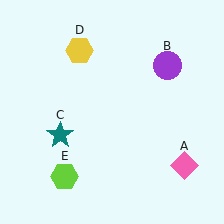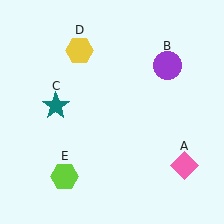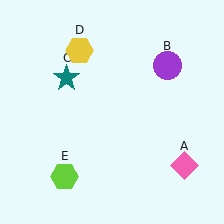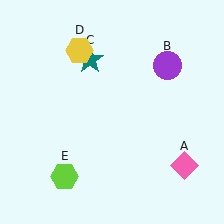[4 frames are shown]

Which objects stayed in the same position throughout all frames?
Pink diamond (object A) and purple circle (object B) and yellow hexagon (object D) and lime hexagon (object E) remained stationary.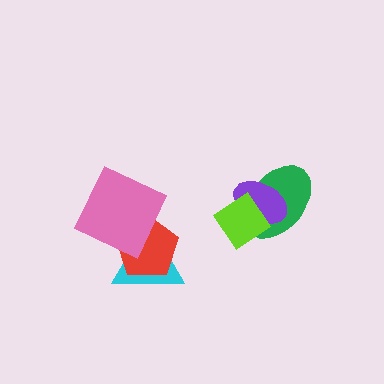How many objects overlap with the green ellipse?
2 objects overlap with the green ellipse.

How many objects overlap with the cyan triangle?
2 objects overlap with the cyan triangle.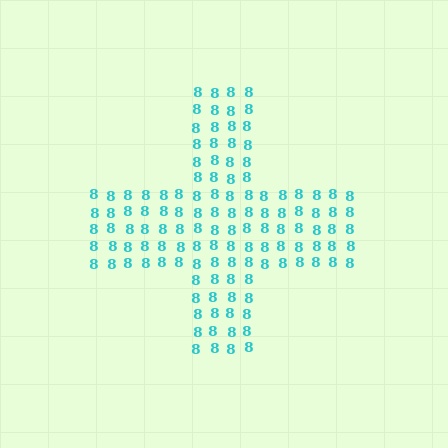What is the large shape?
The large shape is a cross.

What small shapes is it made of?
It is made of small digit 8's.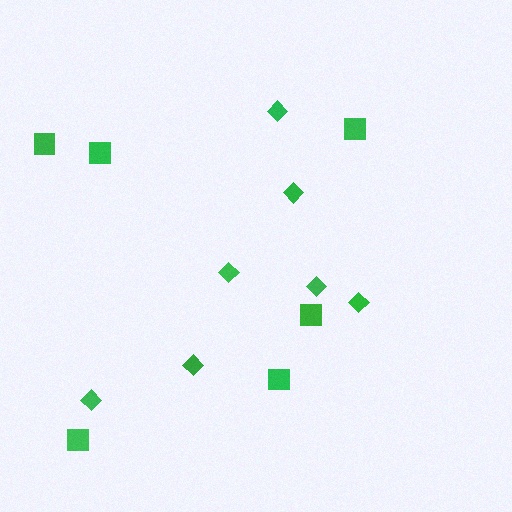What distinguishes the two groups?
There are 2 groups: one group of squares (6) and one group of diamonds (7).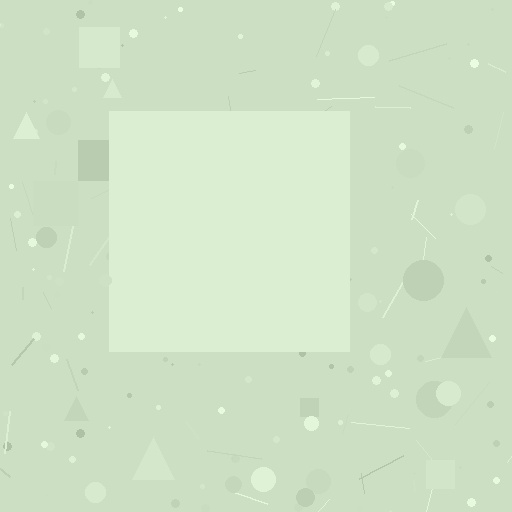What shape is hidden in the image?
A square is hidden in the image.